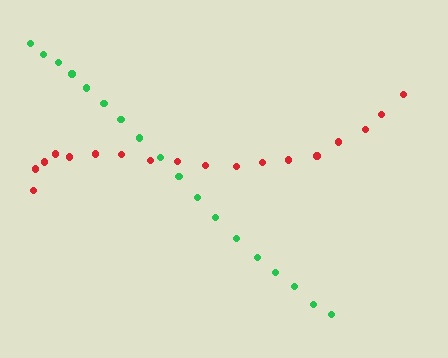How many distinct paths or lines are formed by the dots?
There are 2 distinct paths.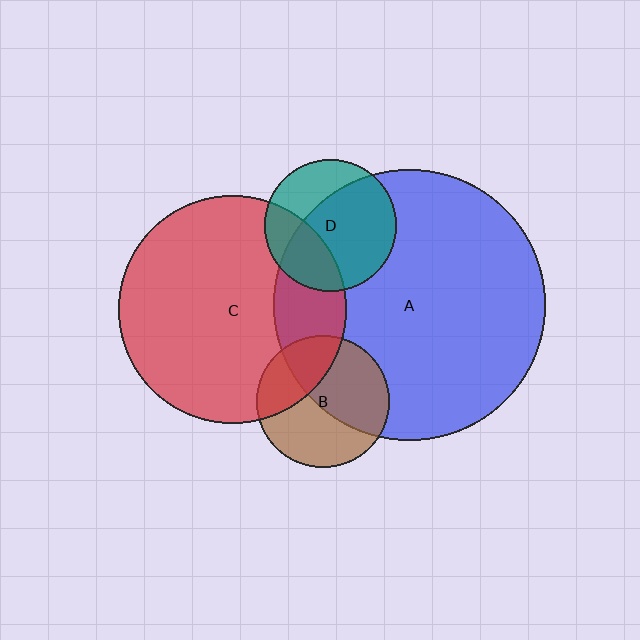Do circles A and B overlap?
Yes.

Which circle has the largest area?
Circle A (blue).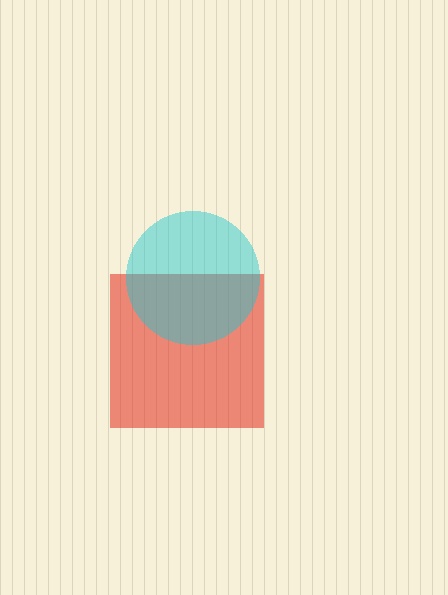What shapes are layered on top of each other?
The layered shapes are: a red square, a cyan circle.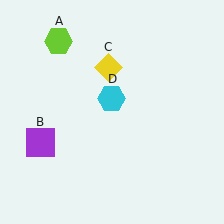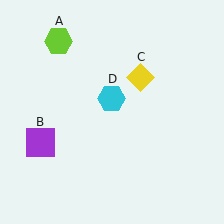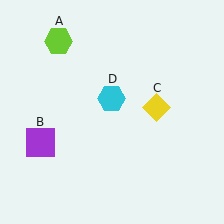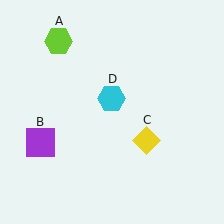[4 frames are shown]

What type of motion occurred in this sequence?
The yellow diamond (object C) rotated clockwise around the center of the scene.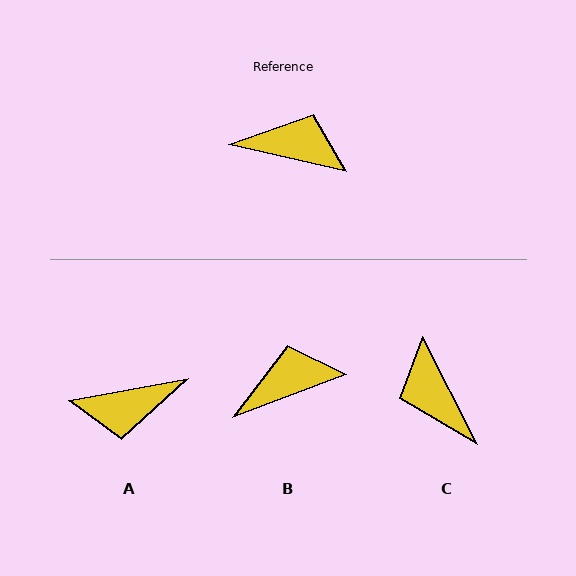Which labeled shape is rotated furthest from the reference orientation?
A, about 157 degrees away.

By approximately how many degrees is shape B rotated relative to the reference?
Approximately 33 degrees counter-clockwise.